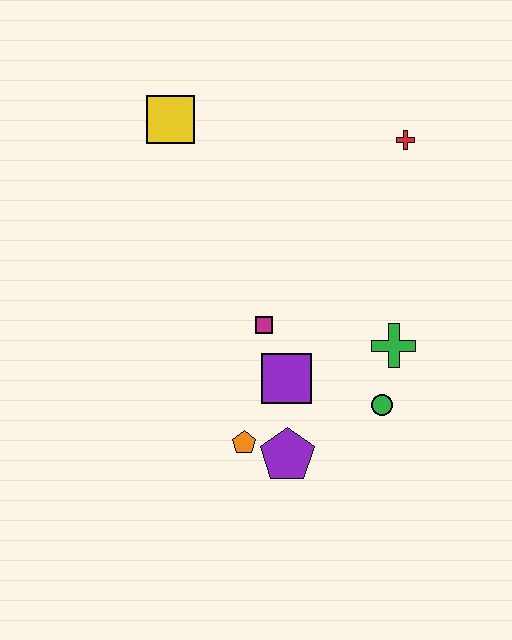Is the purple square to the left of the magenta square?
No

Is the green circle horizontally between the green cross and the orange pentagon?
Yes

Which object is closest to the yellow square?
The magenta square is closest to the yellow square.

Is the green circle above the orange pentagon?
Yes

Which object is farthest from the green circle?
The yellow square is farthest from the green circle.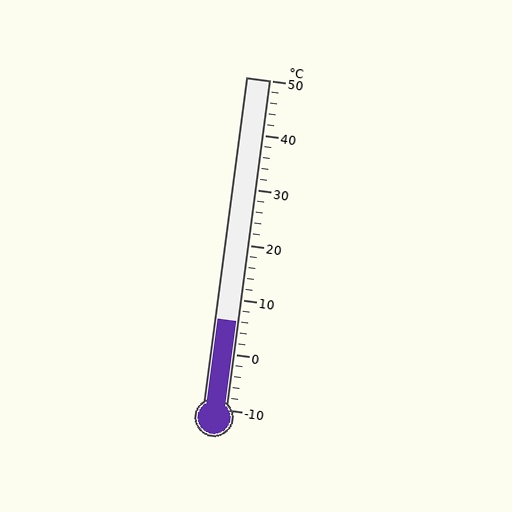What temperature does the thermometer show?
The thermometer shows approximately 6°C.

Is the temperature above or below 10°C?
The temperature is below 10°C.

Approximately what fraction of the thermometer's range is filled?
The thermometer is filled to approximately 25% of its range.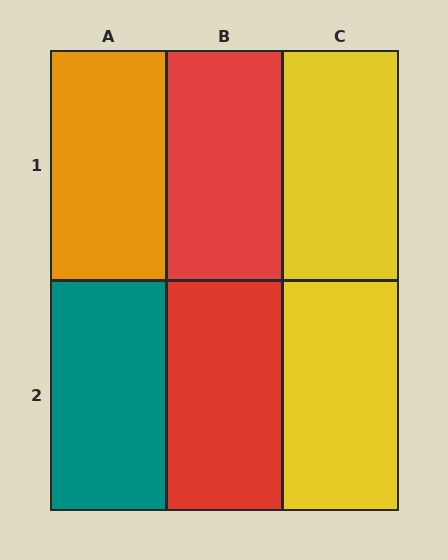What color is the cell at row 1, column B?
Red.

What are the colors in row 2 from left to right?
Teal, red, yellow.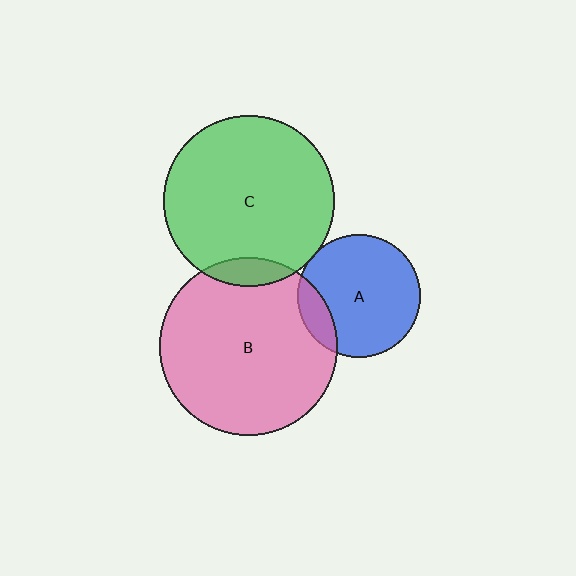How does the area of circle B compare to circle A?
Approximately 2.1 times.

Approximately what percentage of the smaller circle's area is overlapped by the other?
Approximately 15%.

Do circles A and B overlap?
Yes.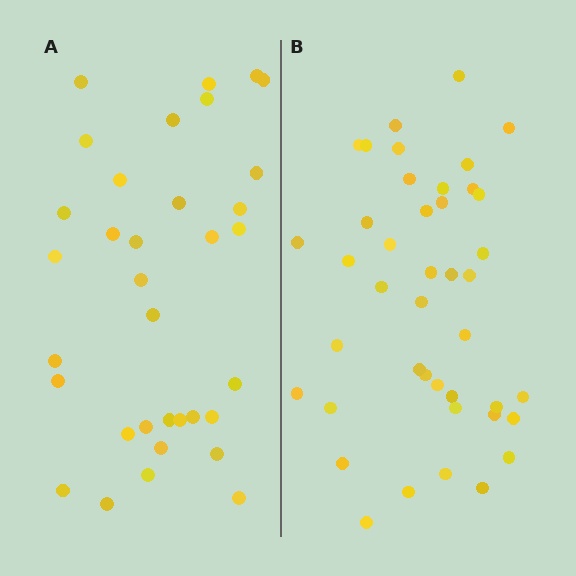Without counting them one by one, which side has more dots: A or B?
Region B (the right region) has more dots.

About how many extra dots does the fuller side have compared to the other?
Region B has roughly 8 or so more dots than region A.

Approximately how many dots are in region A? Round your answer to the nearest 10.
About 30 dots. (The exact count is 34, which rounds to 30.)